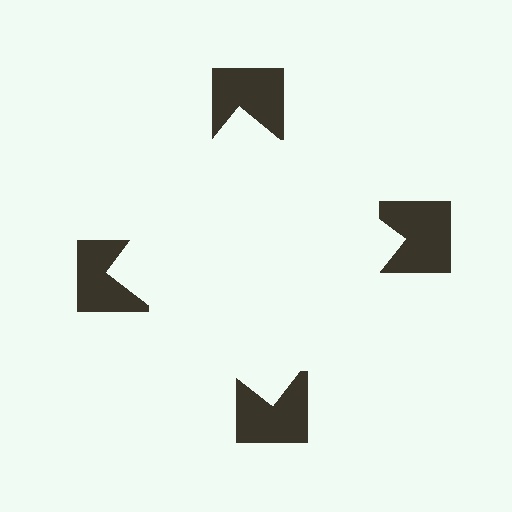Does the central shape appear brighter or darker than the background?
It typically appears slightly brighter than the background, even though no actual brightness change is drawn.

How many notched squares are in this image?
There are 4 — one at each vertex of the illusory square.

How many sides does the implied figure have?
4 sides.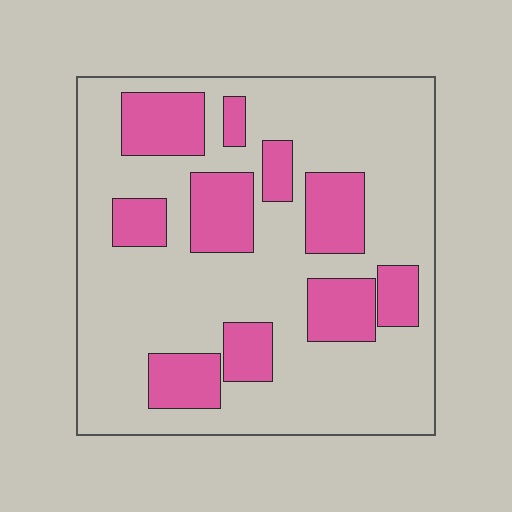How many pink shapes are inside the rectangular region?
10.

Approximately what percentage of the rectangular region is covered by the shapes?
Approximately 25%.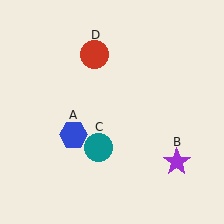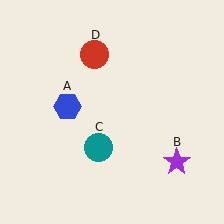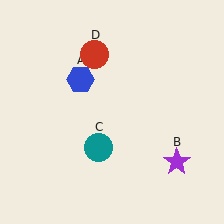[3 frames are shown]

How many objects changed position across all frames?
1 object changed position: blue hexagon (object A).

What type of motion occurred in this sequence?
The blue hexagon (object A) rotated clockwise around the center of the scene.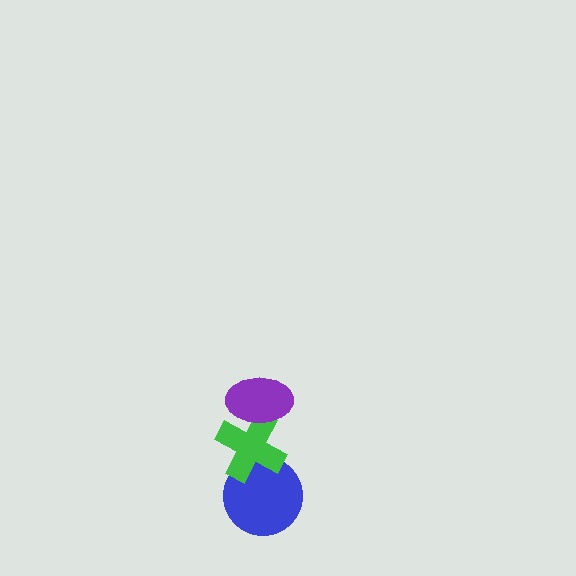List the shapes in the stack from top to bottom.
From top to bottom: the purple ellipse, the green cross, the blue circle.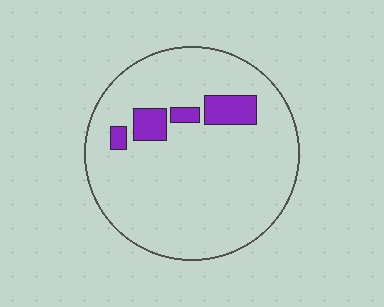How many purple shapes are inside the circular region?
4.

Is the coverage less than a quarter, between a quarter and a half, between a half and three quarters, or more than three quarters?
Less than a quarter.